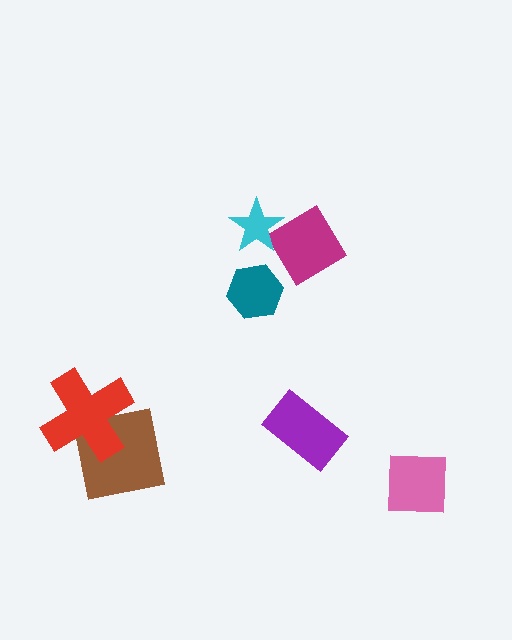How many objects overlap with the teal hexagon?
0 objects overlap with the teal hexagon.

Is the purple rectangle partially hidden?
No, no other shape covers it.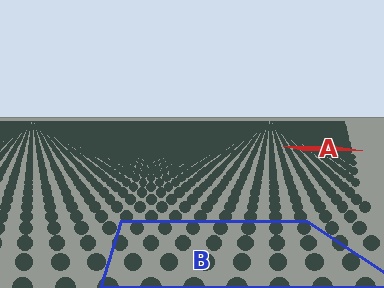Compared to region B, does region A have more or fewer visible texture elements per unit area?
Region A has more texture elements per unit area — they are packed more densely because it is farther away.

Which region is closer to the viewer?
Region B is closer. The texture elements there are larger and more spread out.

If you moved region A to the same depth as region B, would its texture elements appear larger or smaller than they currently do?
They would appear larger. At a closer depth, the same texture elements are projected at a bigger on-screen size.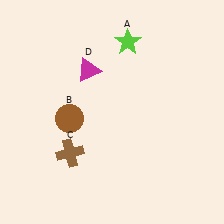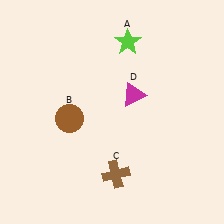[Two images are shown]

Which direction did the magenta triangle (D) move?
The magenta triangle (D) moved right.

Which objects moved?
The objects that moved are: the brown cross (C), the magenta triangle (D).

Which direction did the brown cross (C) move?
The brown cross (C) moved right.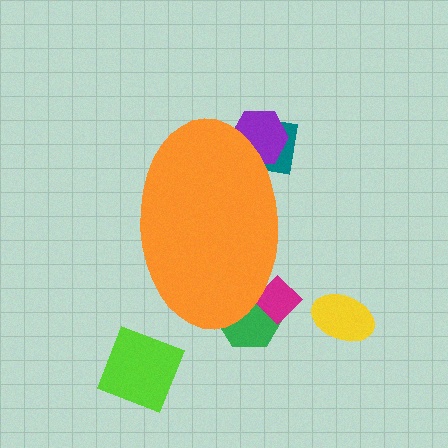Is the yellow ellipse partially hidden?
No, the yellow ellipse is fully visible.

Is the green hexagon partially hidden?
Yes, the green hexagon is partially hidden behind the orange ellipse.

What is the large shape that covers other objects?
An orange ellipse.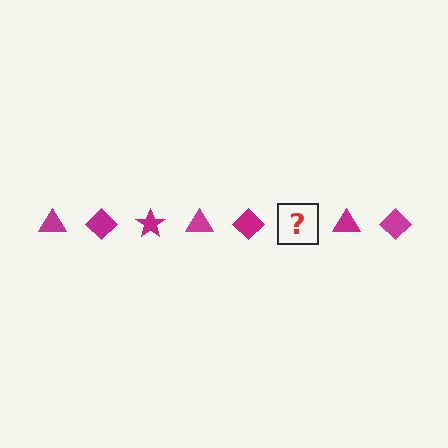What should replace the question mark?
The question mark should be replaced with a magenta star.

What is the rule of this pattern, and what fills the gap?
The rule is that the pattern cycles through triangle, diamond, star shapes in magenta. The gap should be filled with a magenta star.